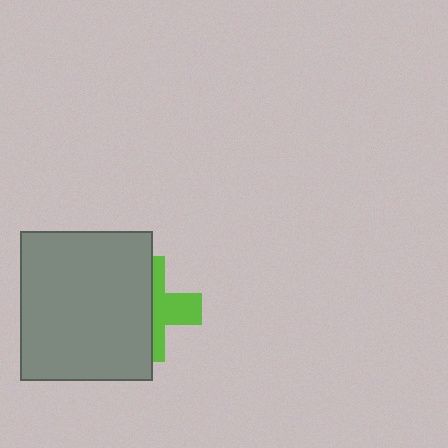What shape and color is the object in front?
The object in front is a gray rectangle.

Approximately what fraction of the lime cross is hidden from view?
Roughly 59% of the lime cross is hidden behind the gray rectangle.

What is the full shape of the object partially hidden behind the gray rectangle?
The partially hidden object is a lime cross.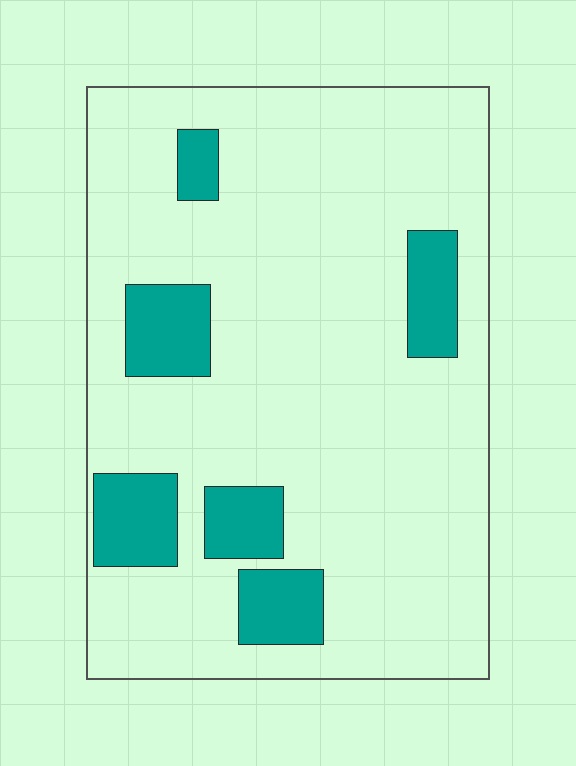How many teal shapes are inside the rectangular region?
6.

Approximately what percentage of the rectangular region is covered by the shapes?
Approximately 15%.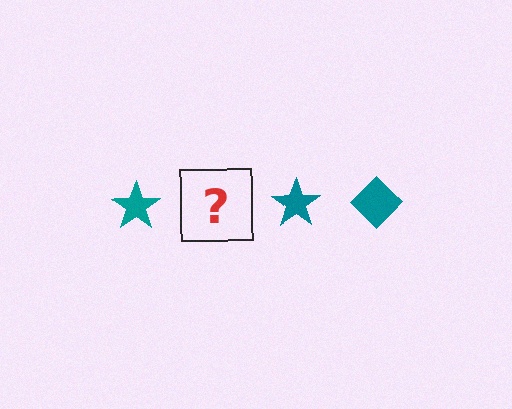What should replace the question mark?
The question mark should be replaced with a teal diamond.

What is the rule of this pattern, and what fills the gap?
The rule is that the pattern cycles through star, diamond shapes in teal. The gap should be filled with a teal diamond.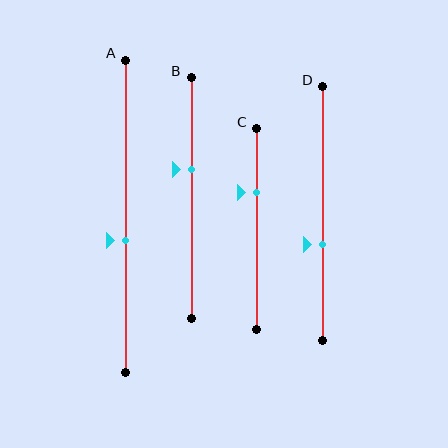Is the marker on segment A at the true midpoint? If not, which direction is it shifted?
No, the marker on segment A is shifted downward by about 8% of the segment length.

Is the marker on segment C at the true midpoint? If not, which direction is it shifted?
No, the marker on segment C is shifted upward by about 18% of the segment length.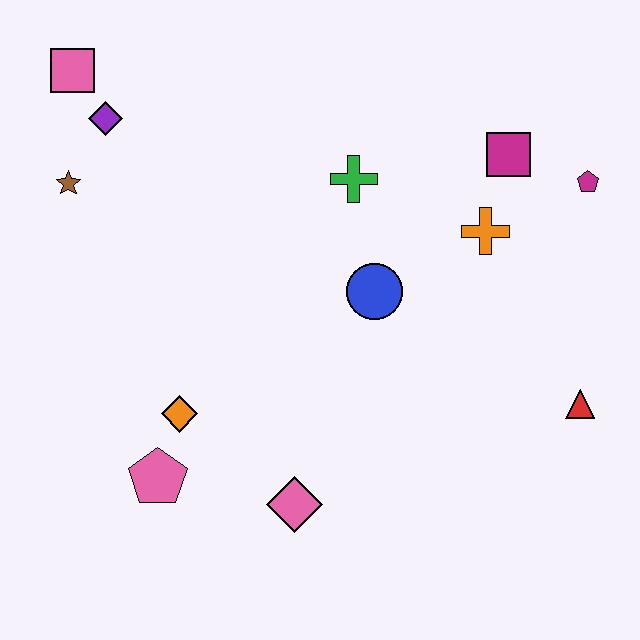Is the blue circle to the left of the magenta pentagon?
Yes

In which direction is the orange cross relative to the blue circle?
The orange cross is to the right of the blue circle.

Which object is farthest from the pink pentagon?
The magenta pentagon is farthest from the pink pentagon.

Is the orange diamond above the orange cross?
No